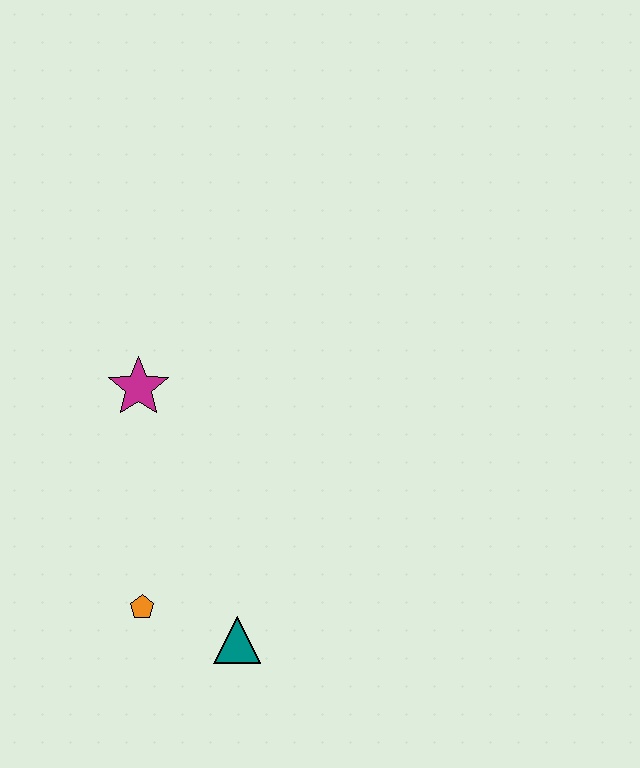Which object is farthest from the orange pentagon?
The magenta star is farthest from the orange pentagon.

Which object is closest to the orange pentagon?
The teal triangle is closest to the orange pentagon.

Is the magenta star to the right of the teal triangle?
No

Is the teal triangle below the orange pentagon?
Yes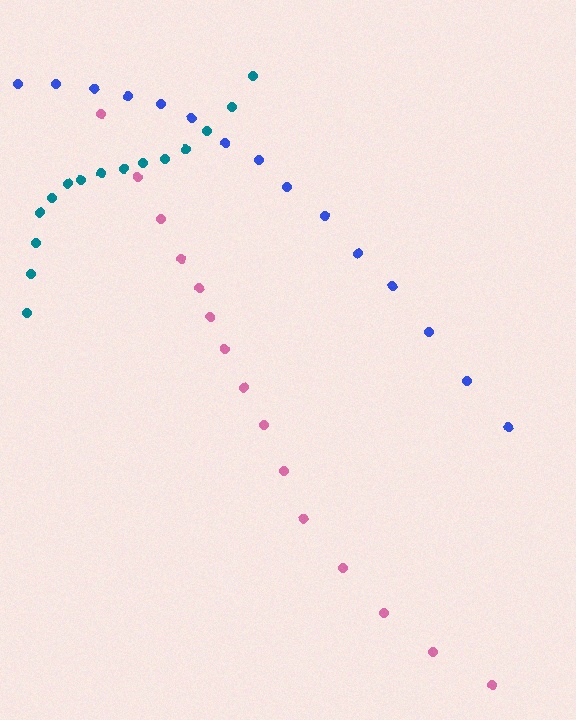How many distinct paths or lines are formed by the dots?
There are 3 distinct paths.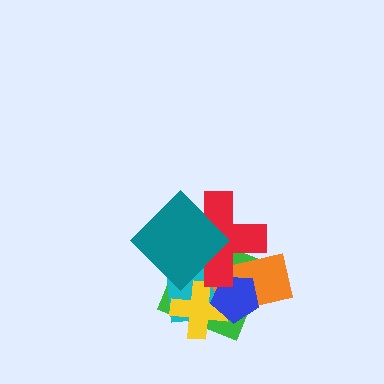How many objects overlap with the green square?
6 objects overlap with the green square.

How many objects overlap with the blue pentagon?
5 objects overlap with the blue pentagon.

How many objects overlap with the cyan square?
6 objects overlap with the cyan square.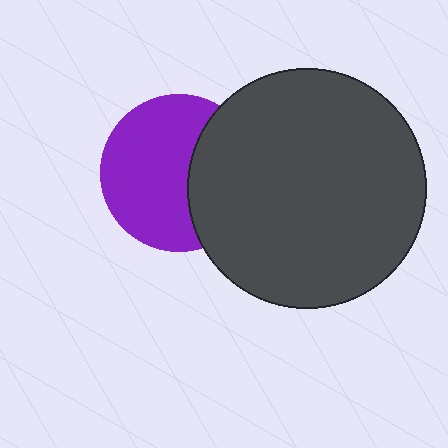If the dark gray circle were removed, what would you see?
You would see the complete purple circle.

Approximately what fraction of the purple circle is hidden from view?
Roughly 36% of the purple circle is hidden behind the dark gray circle.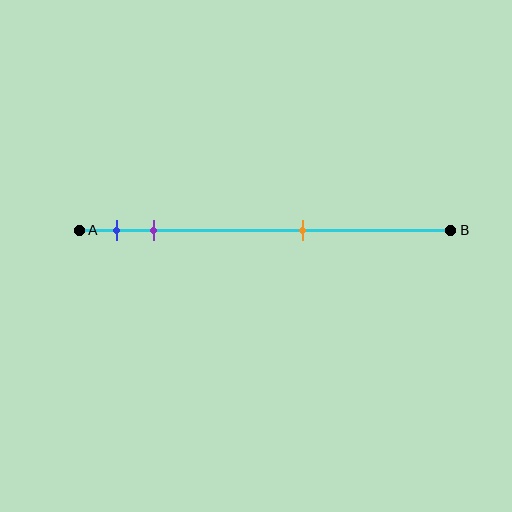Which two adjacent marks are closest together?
The blue and purple marks are the closest adjacent pair.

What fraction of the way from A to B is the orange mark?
The orange mark is approximately 60% (0.6) of the way from A to B.